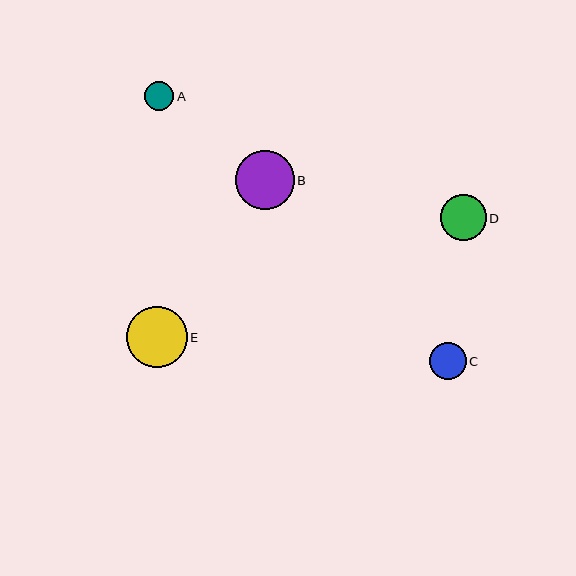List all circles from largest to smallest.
From largest to smallest: E, B, D, C, A.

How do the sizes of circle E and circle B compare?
Circle E and circle B are approximately the same size.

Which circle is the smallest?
Circle A is the smallest with a size of approximately 29 pixels.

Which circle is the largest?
Circle E is the largest with a size of approximately 61 pixels.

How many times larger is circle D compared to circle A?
Circle D is approximately 1.6 times the size of circle A.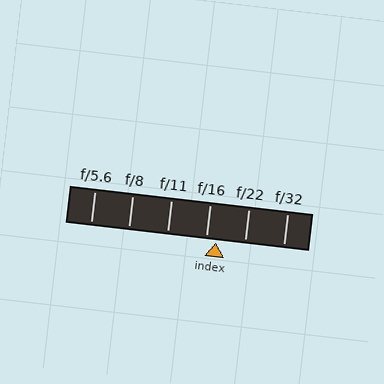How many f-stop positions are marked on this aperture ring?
There are 6 f-stop positions marked.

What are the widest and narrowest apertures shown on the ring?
The widest aperture shown is f/5.6 and the narrowest is f/32.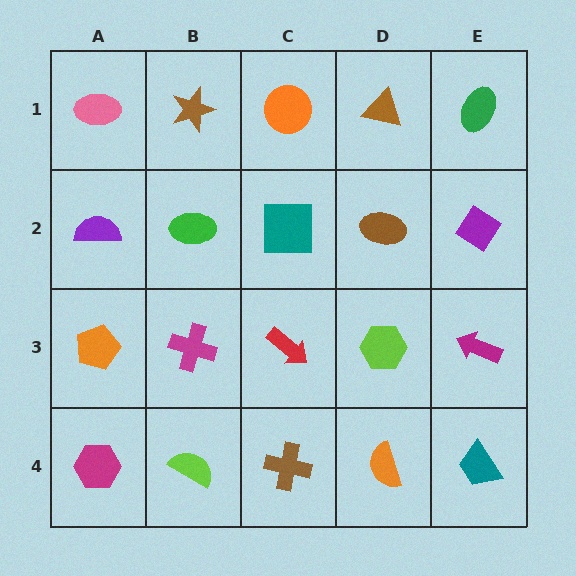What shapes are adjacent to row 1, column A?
A purple semicircle (row 2, column A), a brown star (row 1, column B).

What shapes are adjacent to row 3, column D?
A brown ellipse (row 2, column D), an orange semicircle (row 4, column D), a red arrow (row 3, column C), a magenta arrow (row 3, column E).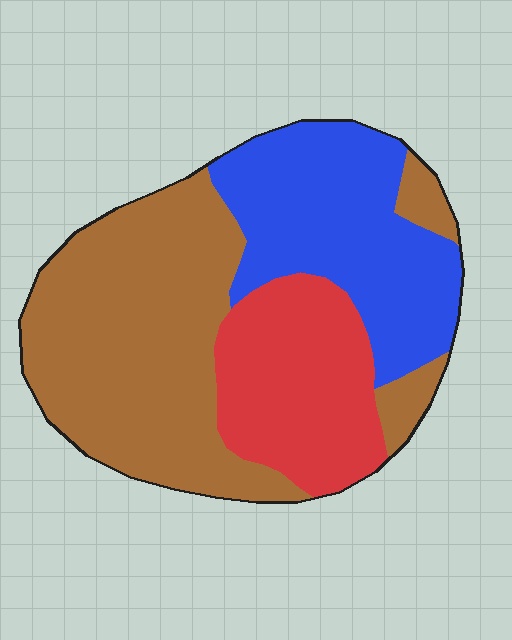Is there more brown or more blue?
Brown.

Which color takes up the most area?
Brown, at roughly 45%.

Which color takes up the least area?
Red, at roughly 25%.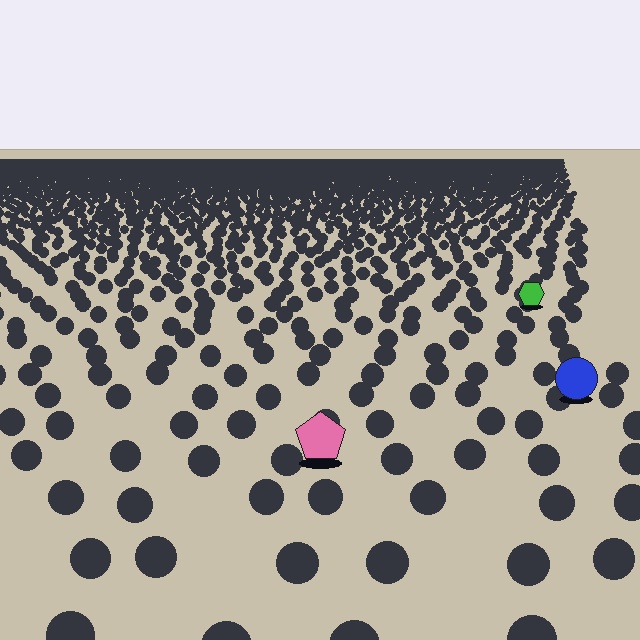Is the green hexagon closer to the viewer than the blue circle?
No. The blue circle is closer — you can tell from the texture gradient: the ground texture is coarser near it.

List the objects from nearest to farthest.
From nearest to farthest: the pink pentagon, the blue circle, the green hexagon.